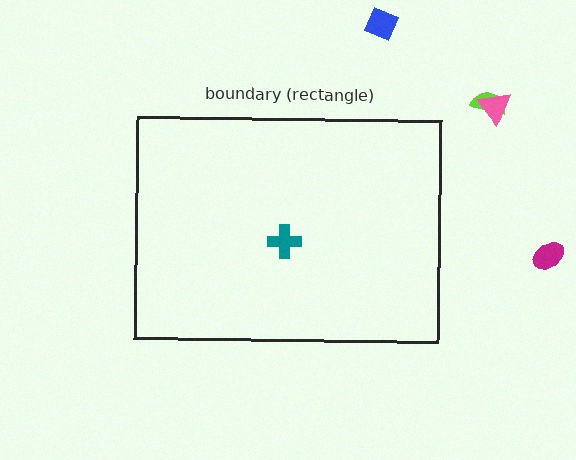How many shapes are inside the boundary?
1 inside, 4 outside.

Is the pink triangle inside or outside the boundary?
Outside.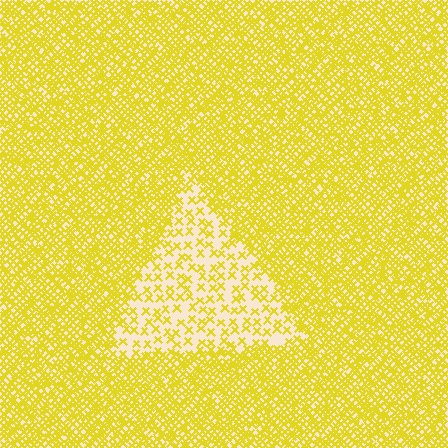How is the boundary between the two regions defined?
The boundary is defined by a change in element density (approximately 2.9x ratio). All elements are the same color, size, and shape.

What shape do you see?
I see a triangle.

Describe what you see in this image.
The image contains small yellow elements arranged at two different densities. A triangle-shaped region is visible where the elements are less densely packed than the surrounding area.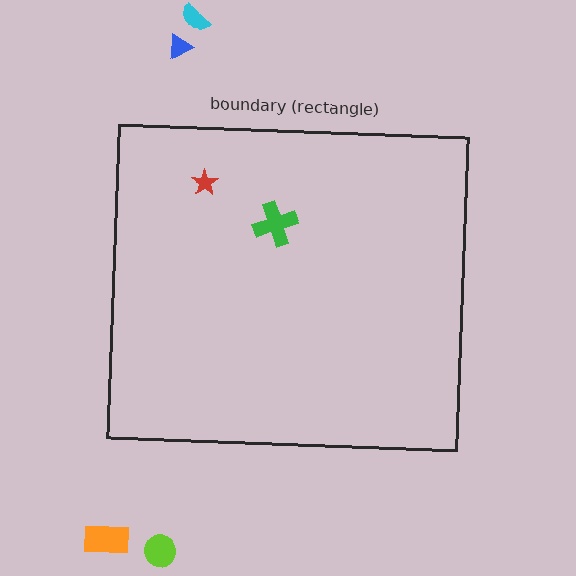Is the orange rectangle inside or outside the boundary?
Outside.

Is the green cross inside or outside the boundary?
Inside.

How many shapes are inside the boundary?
2 inside, 4 outside.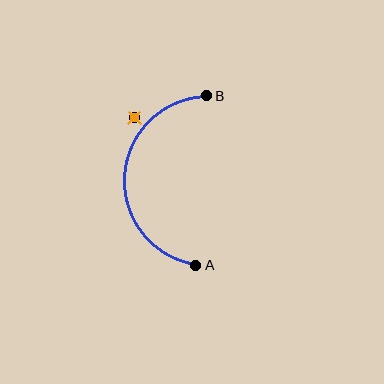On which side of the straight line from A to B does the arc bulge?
The arc bulges to the left of the straight line connecting A and B.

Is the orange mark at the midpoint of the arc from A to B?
No — the orange mark does not lie on the arc at all. It sits slightly outside the curve.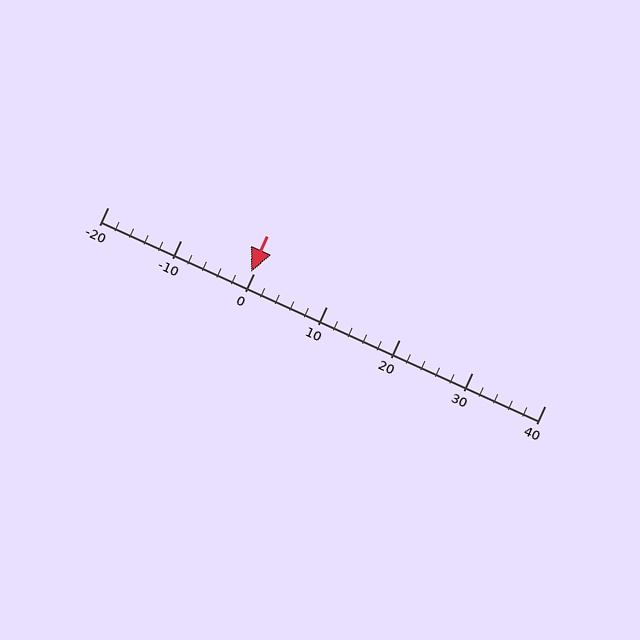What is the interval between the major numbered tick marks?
The major tick marks are spaced 10 units apart.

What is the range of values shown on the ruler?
The ruler shows values from -20 to 40.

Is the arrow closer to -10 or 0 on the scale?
The arrow is closer to 0.